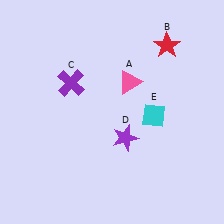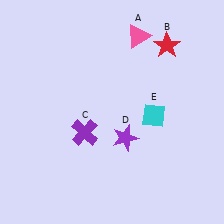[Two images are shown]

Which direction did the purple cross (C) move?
The purple cross (C) moved down.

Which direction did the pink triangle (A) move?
The pink triangle (A) moved up.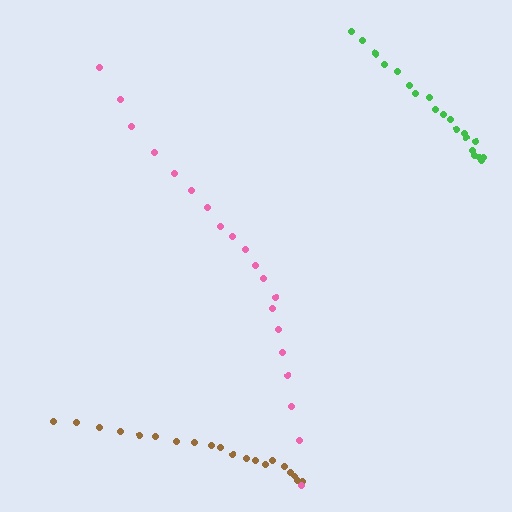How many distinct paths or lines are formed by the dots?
There are 3 distinct paths.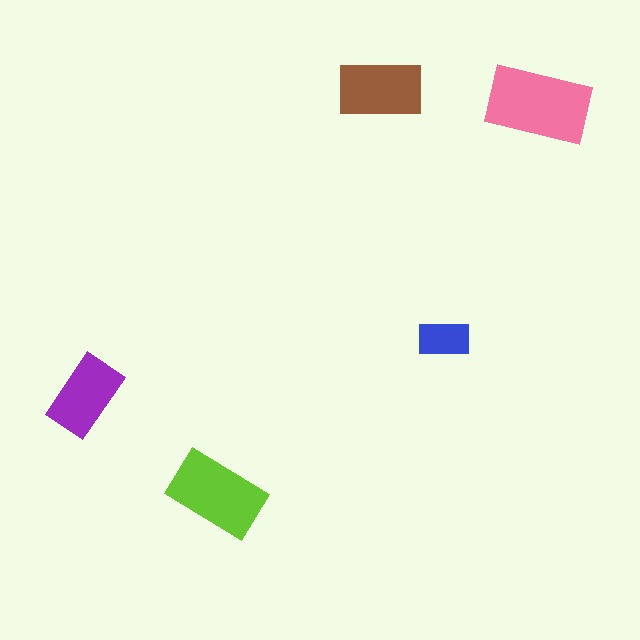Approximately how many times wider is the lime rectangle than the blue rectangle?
About 2 times wider.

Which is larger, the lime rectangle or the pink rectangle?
The pink one.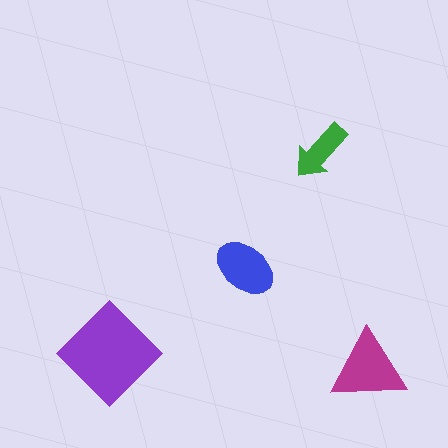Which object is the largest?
The purple diamond.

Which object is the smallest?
The green arrow.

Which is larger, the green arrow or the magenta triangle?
The magenta triangle.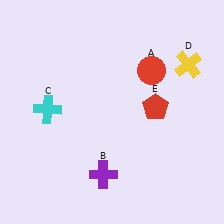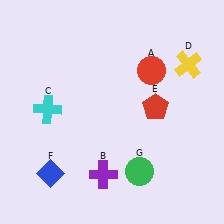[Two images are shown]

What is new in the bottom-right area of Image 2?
A green circle (G) was added in the bottom-right area of Image 2.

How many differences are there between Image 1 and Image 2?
There are 2 differences between the two images.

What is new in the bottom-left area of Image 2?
A blue diamond (F) was added in the bottom-left area of Image 2.